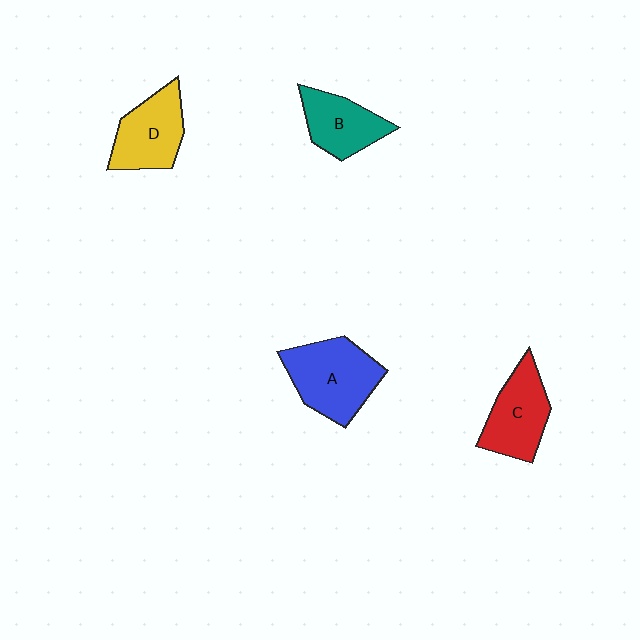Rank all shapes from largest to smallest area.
From largest to smallest: A (blue), C (red), D (yellow), B (teal).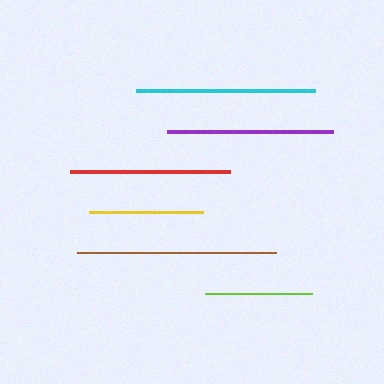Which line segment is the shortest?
The lime line is the shortest at approximately 107 pixels.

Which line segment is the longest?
The brown line is the longest at approximately 199 pixels.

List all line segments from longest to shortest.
From longest to shortest: brown, cyan, purple, red, yellow, lime.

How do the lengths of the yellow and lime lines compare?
The yellow and lime lines are approximately the same length.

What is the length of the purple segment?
The purple segment is approximately 167 pixels long.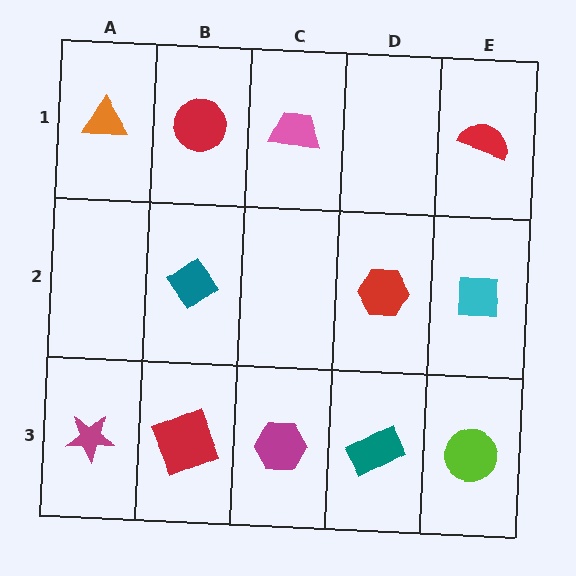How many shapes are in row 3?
5 shapes.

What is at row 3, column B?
A red square.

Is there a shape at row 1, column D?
No, that cell is empty.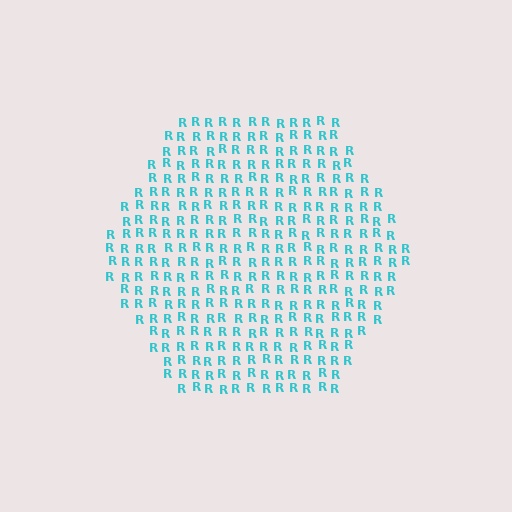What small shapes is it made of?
It is made of small letter R's.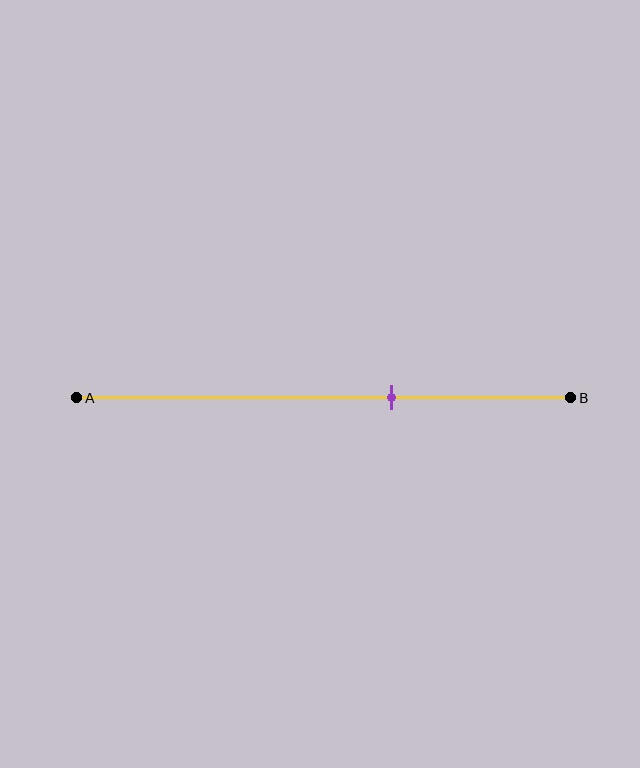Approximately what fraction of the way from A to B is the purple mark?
The purple mark is approximately 65% of the way from A to B.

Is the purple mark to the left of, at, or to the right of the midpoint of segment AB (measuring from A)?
The purple mark is to the right of the midpoint of segment AB.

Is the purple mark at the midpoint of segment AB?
No, the mark is at about 65% from A, not at the 50% midpoint.